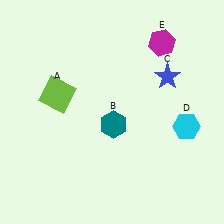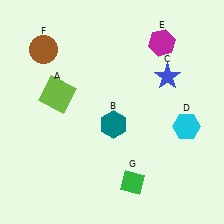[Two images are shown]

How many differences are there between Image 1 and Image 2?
There are 2 differences between the two images.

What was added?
A brown circle (F), a green diamond (G) were added in Image 2.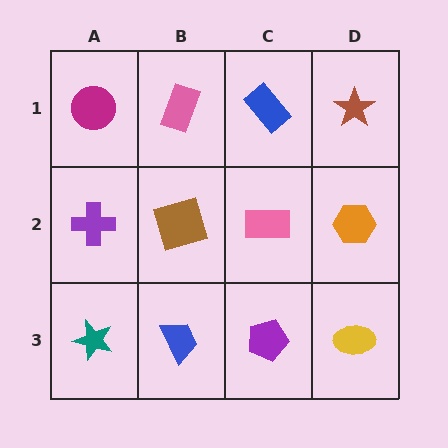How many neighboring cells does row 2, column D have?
3.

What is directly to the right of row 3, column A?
A blue trapezoid.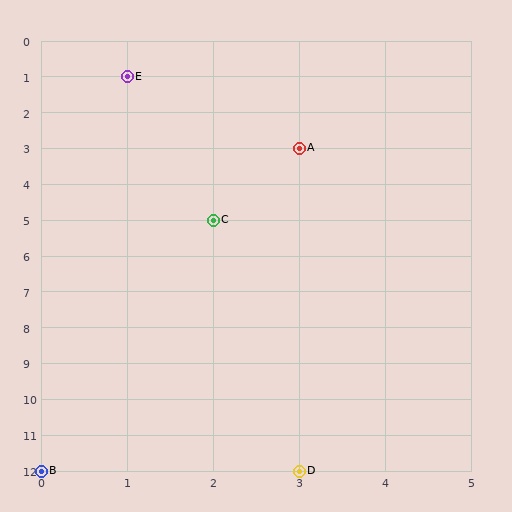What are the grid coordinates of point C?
Point C is at grid coordinates (2, 5).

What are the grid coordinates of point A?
Point A is at grid coordinates (3, 3).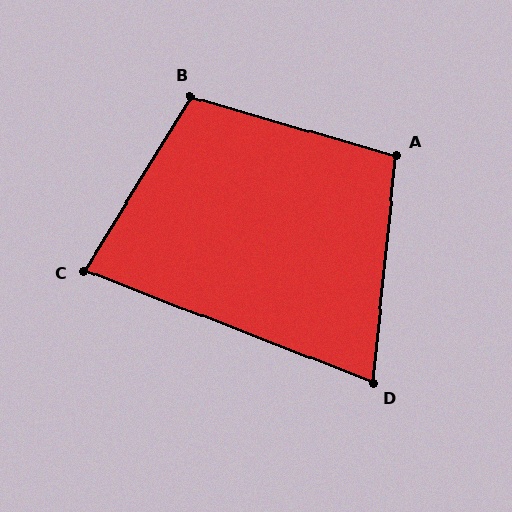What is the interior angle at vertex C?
Approximately 80 degrees (acute).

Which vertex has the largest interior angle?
B, at approximately 105 degrees.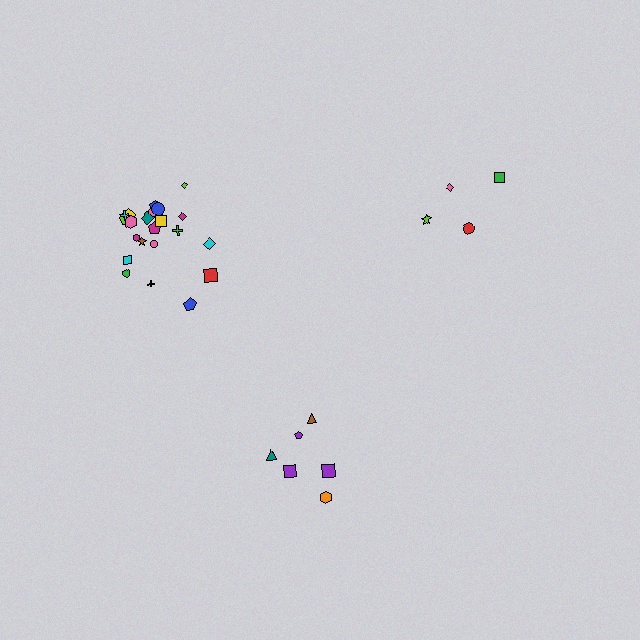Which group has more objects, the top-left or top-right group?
The top-left group.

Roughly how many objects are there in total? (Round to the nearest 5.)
Roughly 30 objects in total.